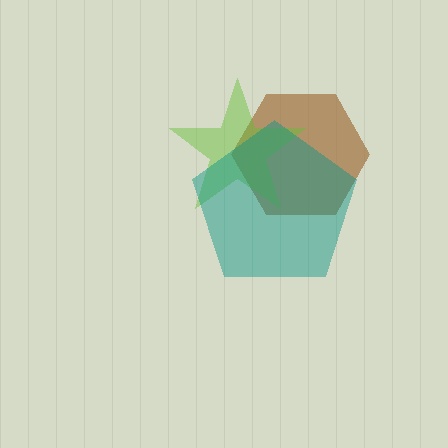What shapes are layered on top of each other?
The layered shapes are: a brown hexagon, a lime star, a teal pentagon.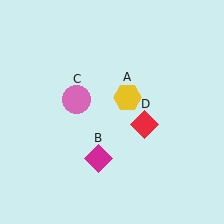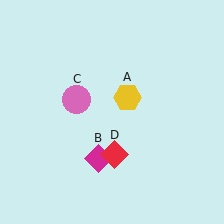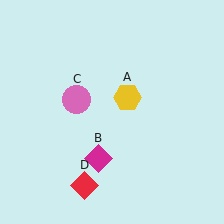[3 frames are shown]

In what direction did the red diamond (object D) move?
The red diamond (object D) moved down and to the left.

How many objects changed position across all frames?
1 object changed position: red diamond (object D).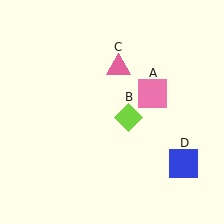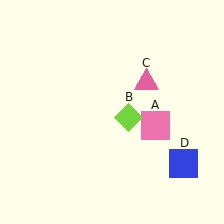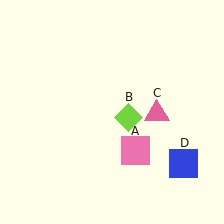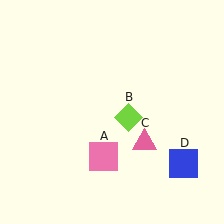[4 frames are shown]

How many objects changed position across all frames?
2 objects changed position: pink square (object A), pink triangle (object C).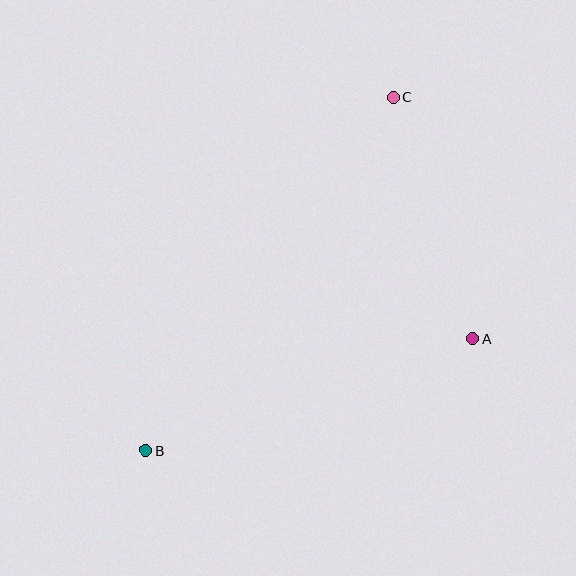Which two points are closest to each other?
Points A and C are closest to each other.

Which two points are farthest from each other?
Points B and C are farthest from each other.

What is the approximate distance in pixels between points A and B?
The distance between A and B is approximately 345 pixels.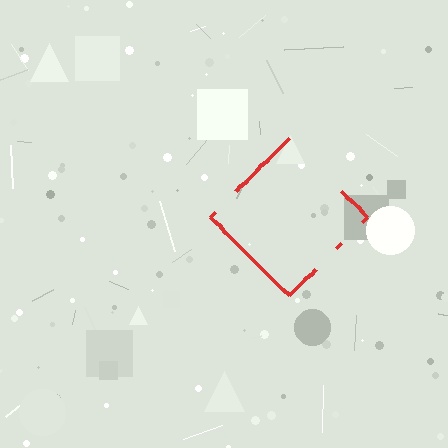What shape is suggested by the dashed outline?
The dashed outline suggests a diamond.